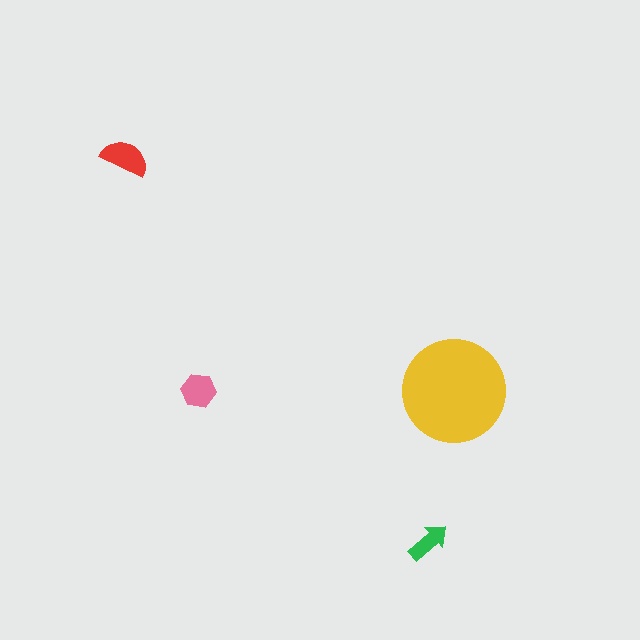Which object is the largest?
The yellow circle.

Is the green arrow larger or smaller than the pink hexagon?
Smaller.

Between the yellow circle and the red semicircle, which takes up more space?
The yellow circle.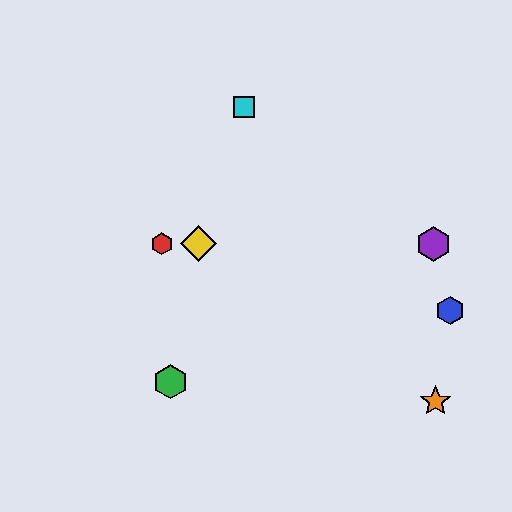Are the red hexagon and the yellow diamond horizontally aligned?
Yes, both are at y≈244.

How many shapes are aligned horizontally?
3 shapes (the red hexagon, the yellow diamond, the purple hexagon) are aligned horizontally.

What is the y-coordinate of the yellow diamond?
The yellow diamond is at y≈244.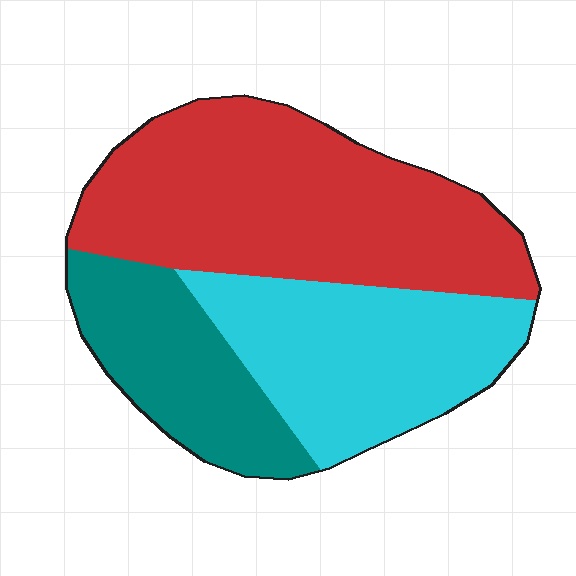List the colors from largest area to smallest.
From largest to smallest: red, cyan, teal.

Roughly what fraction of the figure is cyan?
Cyan takes up about one third (1/3) of the figure.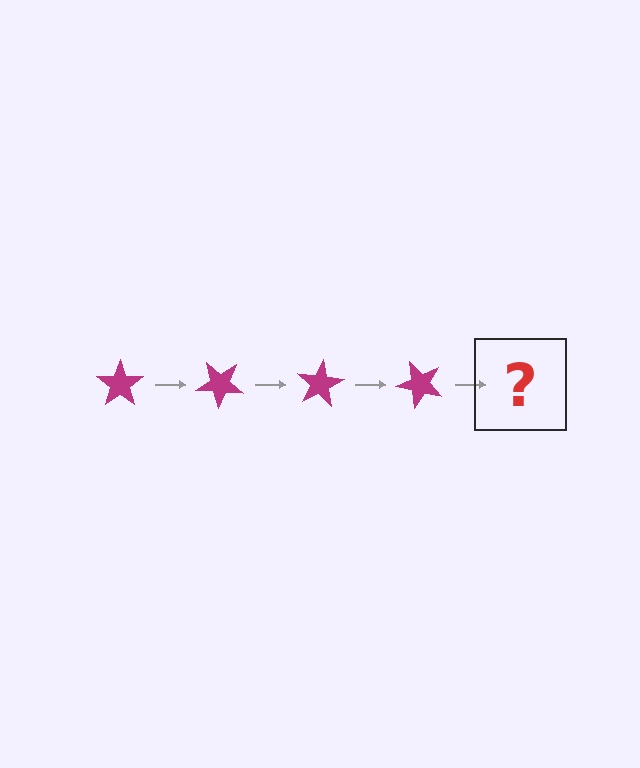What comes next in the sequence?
The next element should be a magenta star rotated 160 degrees.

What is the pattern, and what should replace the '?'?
The pattern is that the star rotates 40 degrees each step. The '?' should be a magenta star rotated 160 degrees.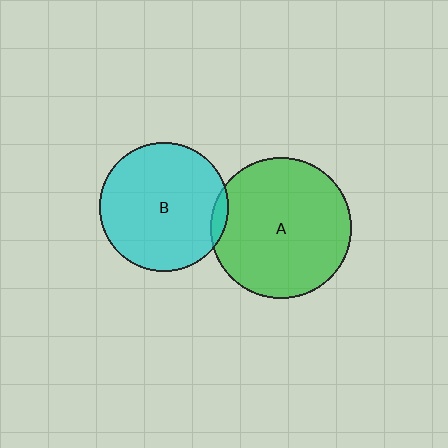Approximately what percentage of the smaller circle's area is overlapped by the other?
Approximately 5%.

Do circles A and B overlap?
Yes.